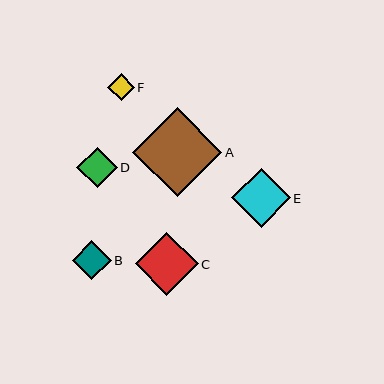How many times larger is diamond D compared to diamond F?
Diamond D is approximately 1.5 times the size of diamond F.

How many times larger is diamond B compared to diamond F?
Diamond B is approximately 1.5 times the size of diamond F.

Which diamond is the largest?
Diamond A is the largest with a size of approximately 89 pixels.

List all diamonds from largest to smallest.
From largest to smallest: A, C, E, D, B, F.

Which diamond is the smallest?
Diamond F is the smallest with a size of approximately 26 pixels.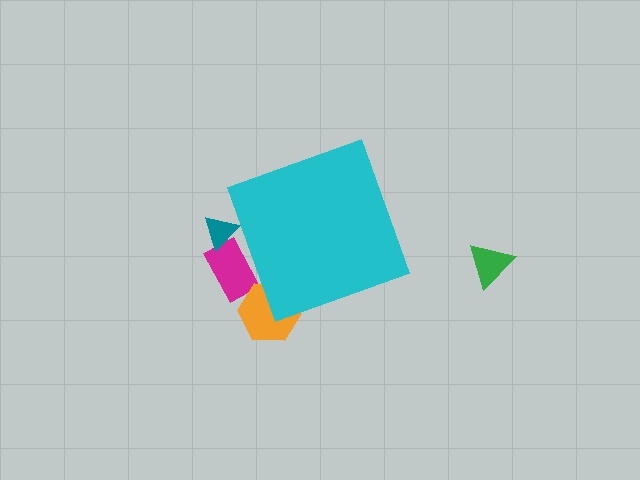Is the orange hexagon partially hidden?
Yes, the orange hexagon is partially hidden behind the cyan diamond.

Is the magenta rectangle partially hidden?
Yes, the magenta rectangle is partially hidden behind the cyan diamond.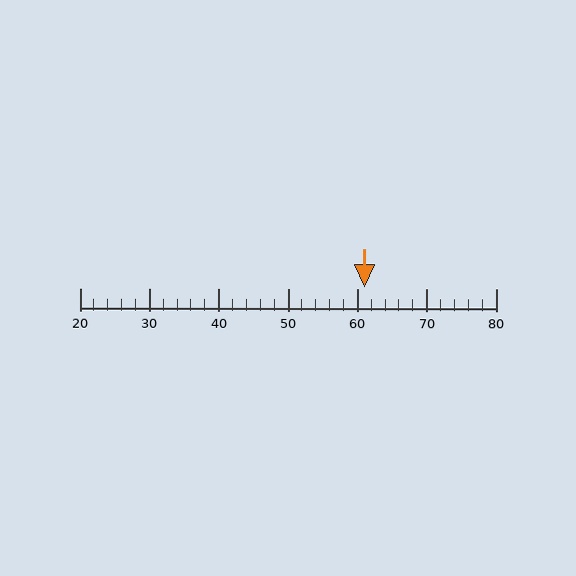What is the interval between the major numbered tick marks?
The major tick marks are spaced 10 units apart.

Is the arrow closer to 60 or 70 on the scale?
The arrow is closer to 60.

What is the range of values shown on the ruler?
The ruler shows values from 20 to 80.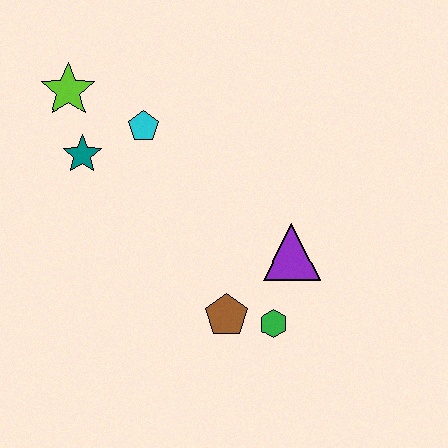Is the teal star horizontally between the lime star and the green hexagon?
Yes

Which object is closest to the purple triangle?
The green hexagon is closest to the purple triangle.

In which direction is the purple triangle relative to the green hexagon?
The purple triangle is above the green hexagon.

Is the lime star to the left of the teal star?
Yes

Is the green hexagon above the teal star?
No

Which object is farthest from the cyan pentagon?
The green hexagon is farthest from the cyan pentagon.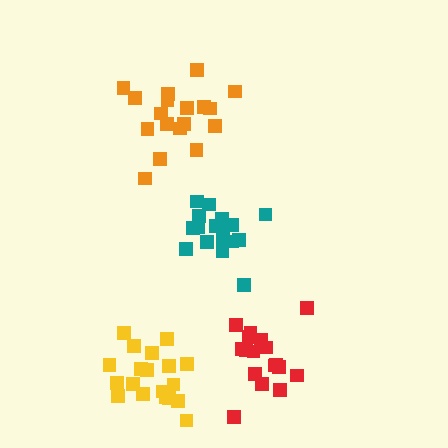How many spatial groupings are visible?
There are 4 spatial groupings.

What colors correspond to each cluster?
The clusters are colored: orange, red, yellow, teal.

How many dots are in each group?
Group 1: 18 dots, Group 2: 17 dots, Group 3: 19 dots, Group 4: 18 dots (72 total).